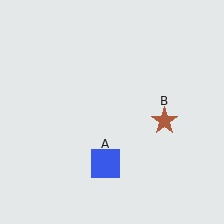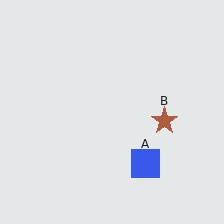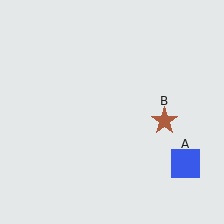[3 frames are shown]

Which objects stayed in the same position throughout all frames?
Brown star (object B) remained stationary.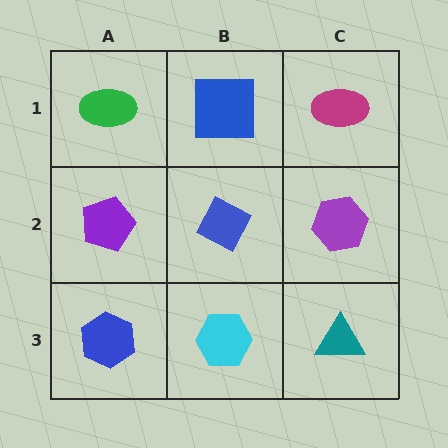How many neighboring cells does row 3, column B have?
3.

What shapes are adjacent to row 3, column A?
A purple pentagon (row 2, column A), a cyan hexagon (row 3, column B).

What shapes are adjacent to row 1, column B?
A blue diamond (row 2, column B), a green ellipse (row 1, column A), a magenta ellipse (row 1, column C).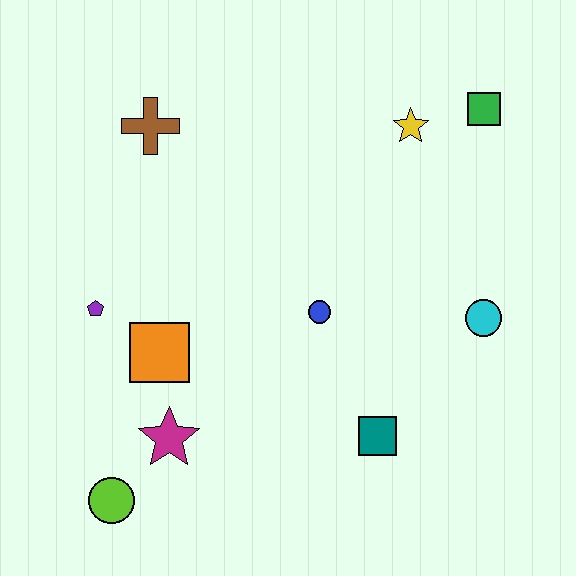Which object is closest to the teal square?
The blue circle is closest to the teal square.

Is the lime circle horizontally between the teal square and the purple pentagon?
Yes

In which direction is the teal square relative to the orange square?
The teal square is to the right of the orange square.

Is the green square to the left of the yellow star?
No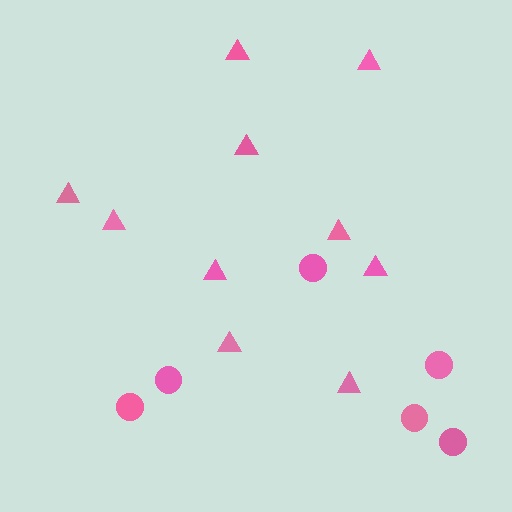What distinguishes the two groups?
There are 2 groups: one group of circles (6) and one group of triangles (10).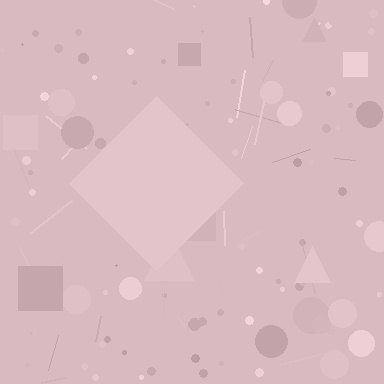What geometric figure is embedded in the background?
A diamond is embedded in the background.